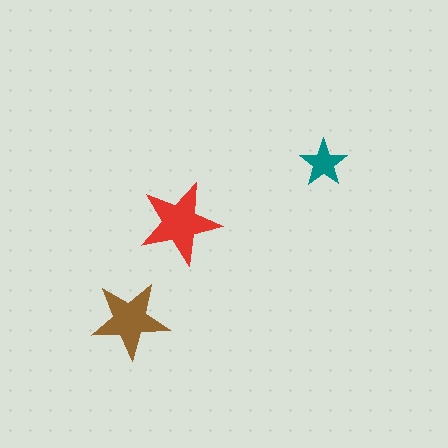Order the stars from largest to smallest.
the red one, the brown one, the teal one.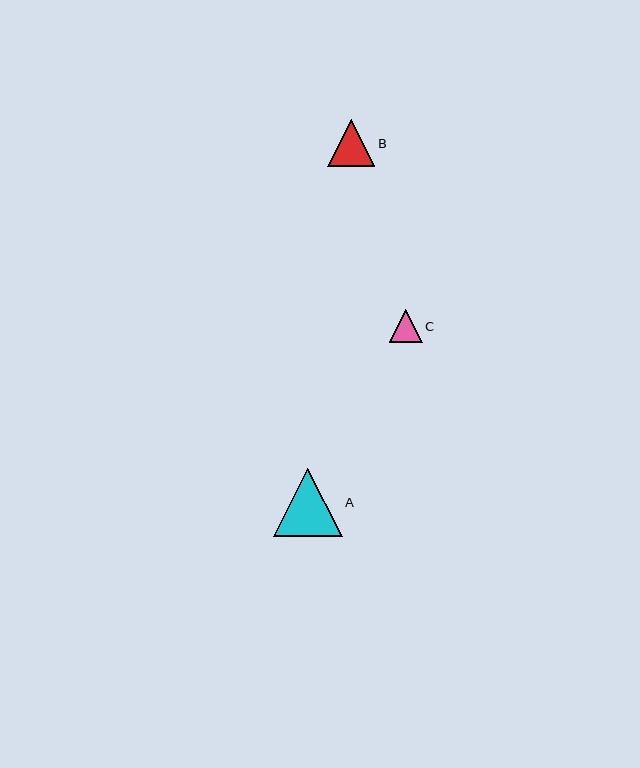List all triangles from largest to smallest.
From largest to smallest: A, B, C.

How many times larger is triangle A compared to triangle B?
Triangle A is approximately 1.5 times the size of triangle B.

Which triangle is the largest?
Triangle A is the largest with a size of approximately 68 pixels.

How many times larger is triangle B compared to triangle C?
Triangle B is approximately 1.4 times the size of triangle C.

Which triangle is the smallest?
Triangle C is the smallest with a size of approximately 33 pixels.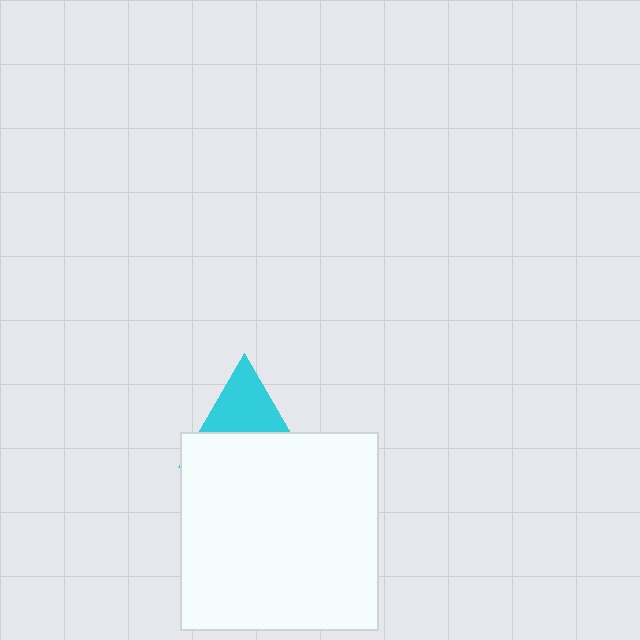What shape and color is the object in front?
The object in front is a white square.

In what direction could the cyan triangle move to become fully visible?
The cyan triangle could move up. That would shift it out from behind the white square entirely.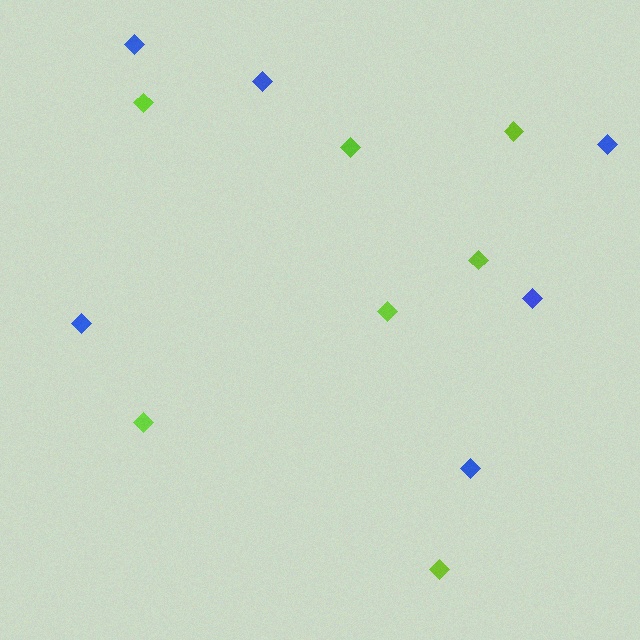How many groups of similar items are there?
There are 2 groups: one group of blue diamonds (6) and one group of lime diamonds (7).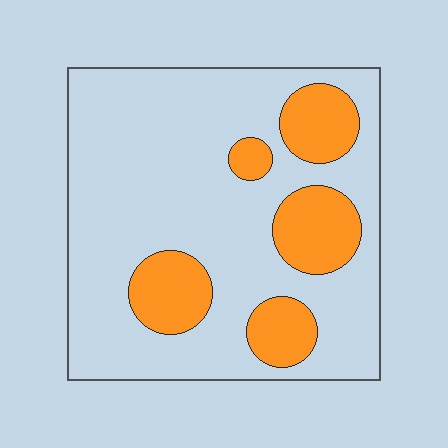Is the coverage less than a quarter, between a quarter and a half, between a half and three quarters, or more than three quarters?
Less than a quarter.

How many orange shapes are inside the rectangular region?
5.